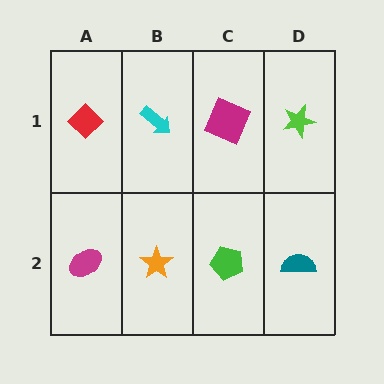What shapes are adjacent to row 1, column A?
A magenta ellipse (row 2, column A), a cyan arrow (row 1, column B).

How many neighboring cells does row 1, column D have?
2.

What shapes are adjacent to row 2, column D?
A lime star (row 1, column D), a green pentagon (row 2, column C).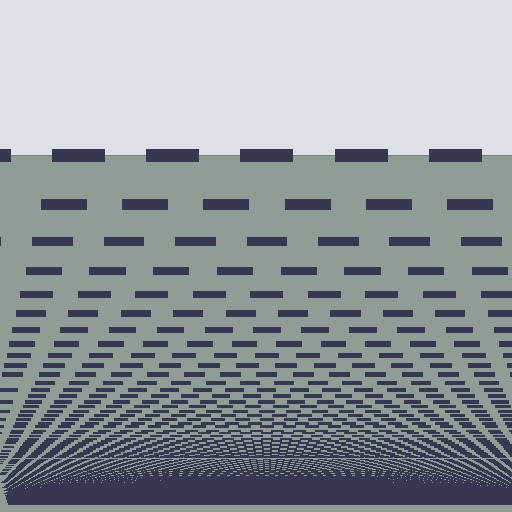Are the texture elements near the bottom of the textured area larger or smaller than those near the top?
Smaller. The gradient is inverted — elements near the bottom are smaller and denser.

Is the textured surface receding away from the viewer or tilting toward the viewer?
The surface appears to tilt toward the viewer. Texture elements get larger and sparser toward the top.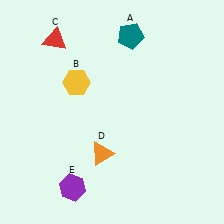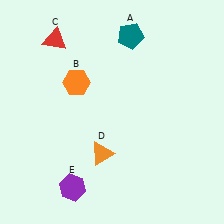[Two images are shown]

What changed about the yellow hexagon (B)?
In Image 1, B is yellow. In Image 2, it changed to orange.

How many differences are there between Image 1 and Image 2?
There is 1 difference between the two images.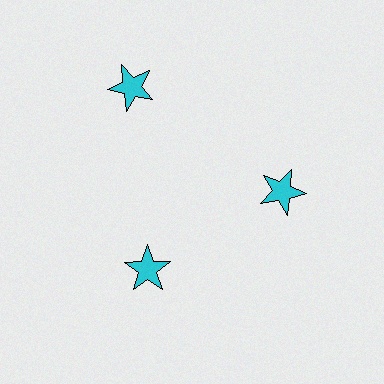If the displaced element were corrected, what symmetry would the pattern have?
It would have 3-fold rotational symmetry — the pattern would map onto itself every 120 degrees.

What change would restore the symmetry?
The symmetry would be restored by moving it inward, back onto the ring so that all 3 stars sit at equal angles and equal distance from the center.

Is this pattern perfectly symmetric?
No. The 3 cyan stars are arranged in a ring, but one element near the 11 o'clock position is pushed outward from the center, breaking the 3-fold rotational symmetry.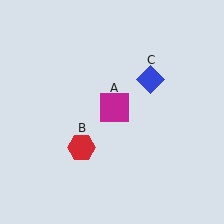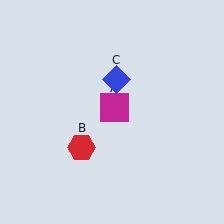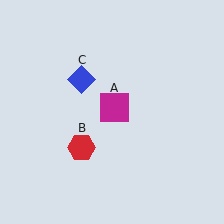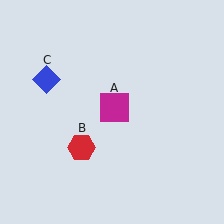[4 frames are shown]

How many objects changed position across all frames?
1 object changed position: blue diamond (object C).